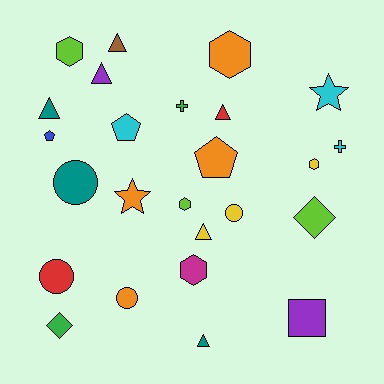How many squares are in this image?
There is 1 square.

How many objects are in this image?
There are 25 objects.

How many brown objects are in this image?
There is 1 brown object.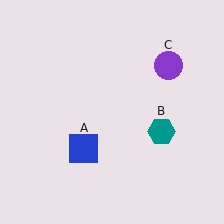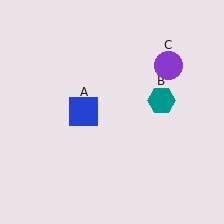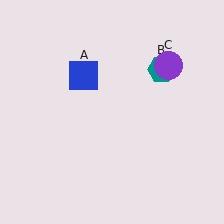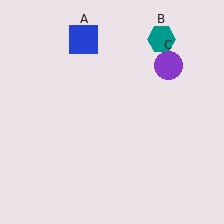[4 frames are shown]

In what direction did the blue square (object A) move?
The blue square (object A) moved up.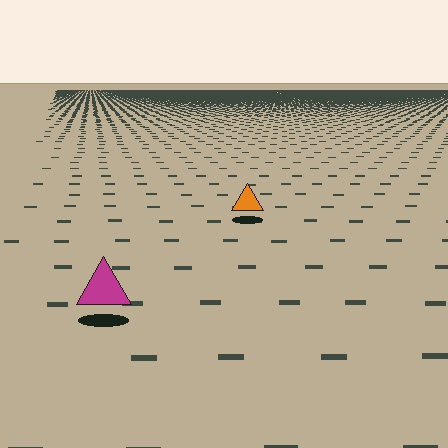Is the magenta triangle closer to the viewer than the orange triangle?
Yes. The magenta triangle is closer — you can tell from the texture gradient: the ground texture is coarser near it.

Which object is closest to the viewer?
The magenta triangle is closest. The texture marks near it are larger and more spread out.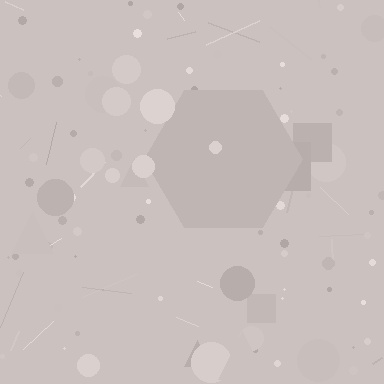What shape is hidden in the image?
A hexagon is hidden in the image.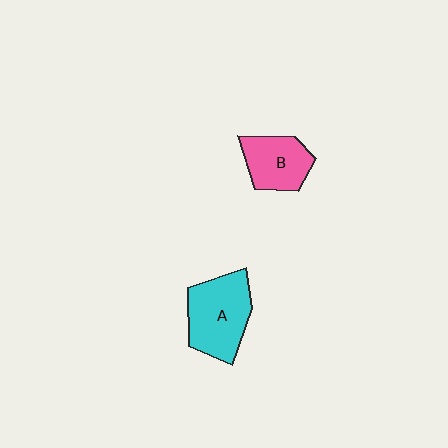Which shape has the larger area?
Shape A (cyan).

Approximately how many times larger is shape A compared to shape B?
Approximately 1.4 times.